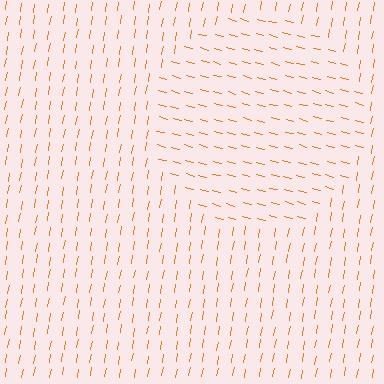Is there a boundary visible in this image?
Yes, there is a texture boundary formed by a change in line orientation.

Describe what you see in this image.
The image is filled with small orange line segments. A circle region in the image has lines oriented differently from the surrounding lines, creating a visible texture boundary.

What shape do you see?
I see a circle.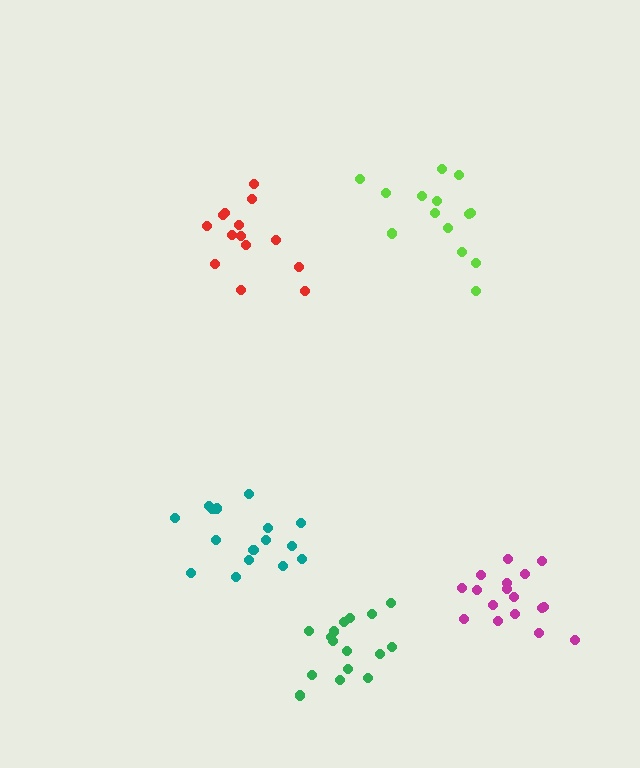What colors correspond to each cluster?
The clusters are colored: lime, teal, red, magenta, green.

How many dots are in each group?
Group 1: 14 dots, Group 2: 17 dots, Group 3: 14 dots, Group 4: 17 dots, Group 5: 17 dots (79 total).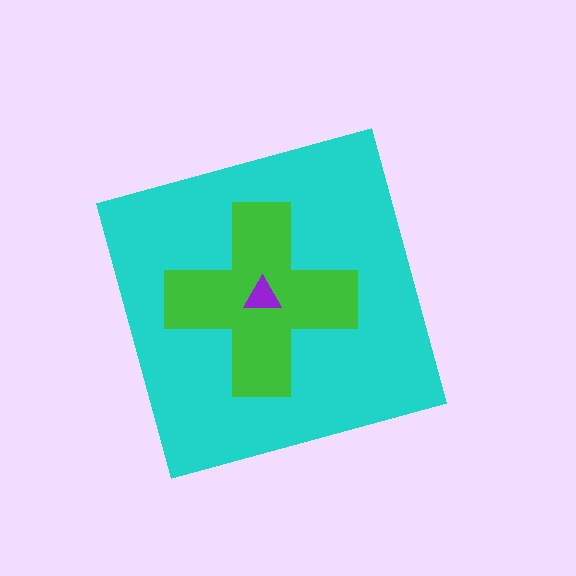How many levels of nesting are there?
3.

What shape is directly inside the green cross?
The purple triangle.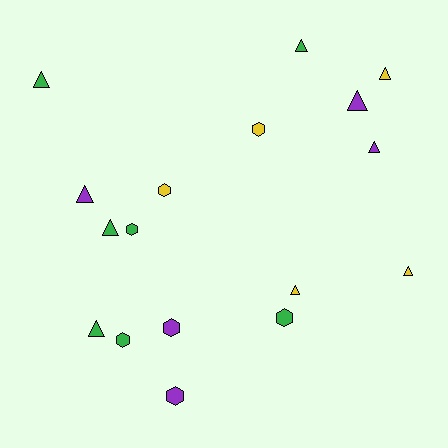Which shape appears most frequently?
Triangle, with 10 objects.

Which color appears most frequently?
Green, with 7 objects.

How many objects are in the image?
There are 17 objects.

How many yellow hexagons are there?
There are 2 yellow hexagons.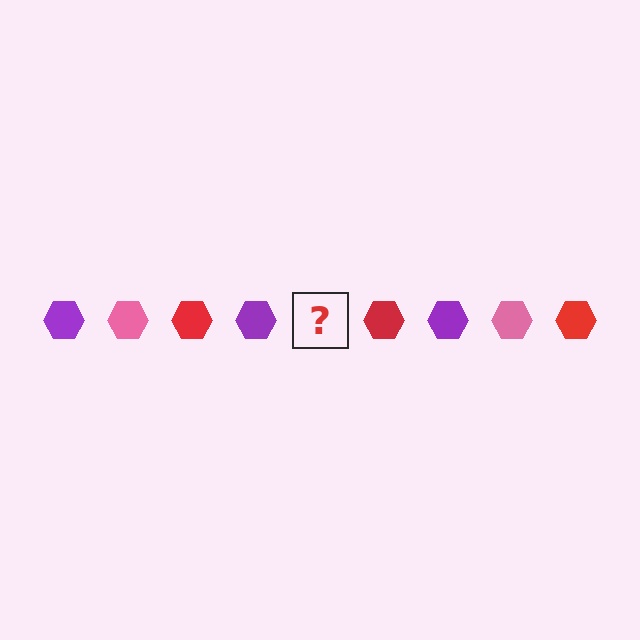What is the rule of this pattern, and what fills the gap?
The rule is that the pattern cycles through purple, pink, red hexagons. The gap should be filled with a pink hexagon.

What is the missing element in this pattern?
The missing element is a pink hexagon.